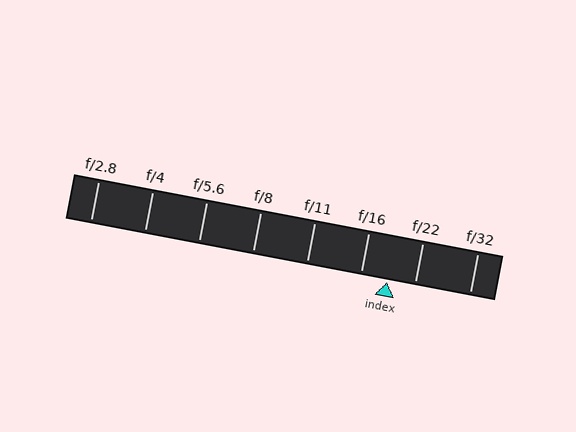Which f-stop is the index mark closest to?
The index mark is closest to f/16.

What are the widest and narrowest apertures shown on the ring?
The widest aperture shown is f/2.8 and the narrowest is f/32.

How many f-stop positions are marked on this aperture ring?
There are 8 f-stop positions marked.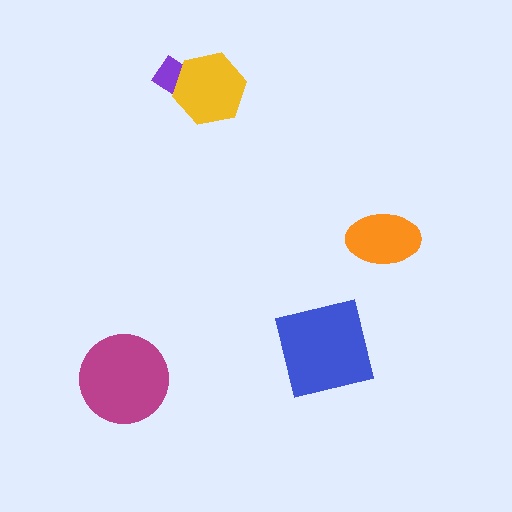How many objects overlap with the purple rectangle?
1 object overlaps with the purple rectangle.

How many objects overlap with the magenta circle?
0 objects overlap with the magenta circle.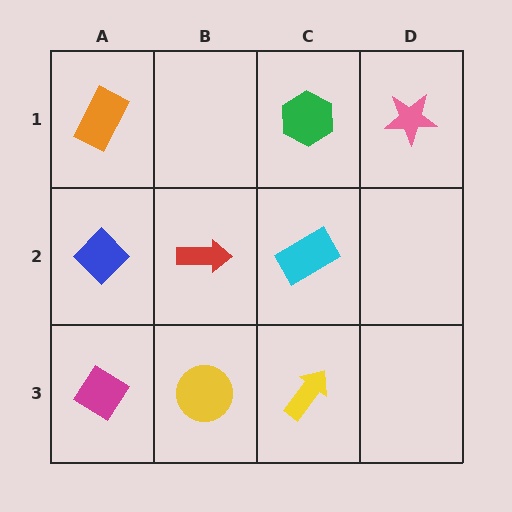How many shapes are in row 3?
3 shapes.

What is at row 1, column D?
A pink star.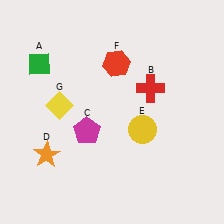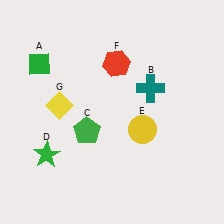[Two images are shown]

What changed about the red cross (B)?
In Image 1, B is red. In Image 2, it changed to teal.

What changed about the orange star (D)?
In Image 1, D is orange. In Image 2, it changed to green.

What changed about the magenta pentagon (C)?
In Image 1, C is magenta. In Image 2, it changed to green.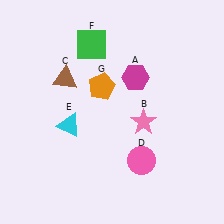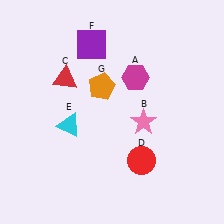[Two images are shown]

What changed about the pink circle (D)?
In Image 1, D is pink. In Image 2, it changed to red.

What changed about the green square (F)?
In Image 1, F is green. In Image 2, it changed to purple.